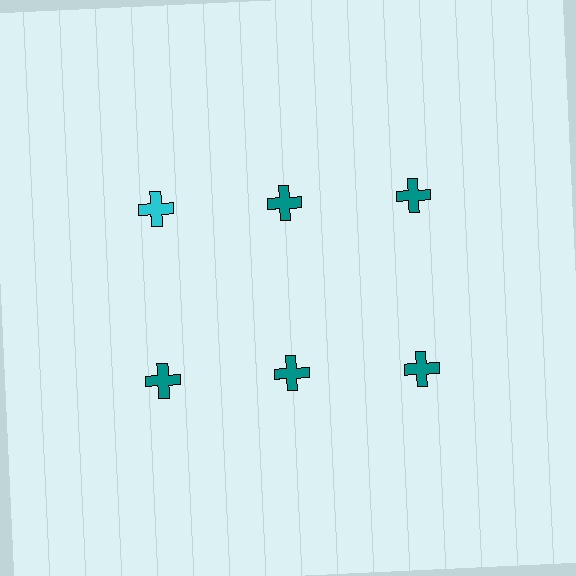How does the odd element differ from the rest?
It has a different color: cyan instead of teal.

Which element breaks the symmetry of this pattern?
The cyan cross in the top row, leftmost column breaks the symmetry. All other shapes are teal crosses.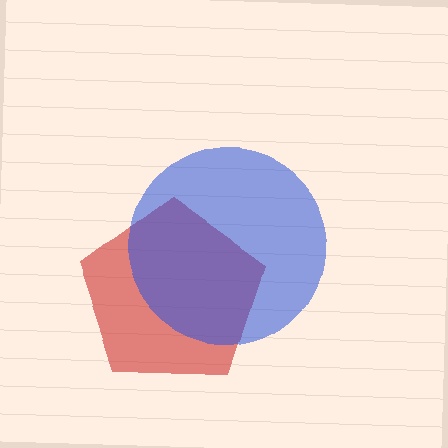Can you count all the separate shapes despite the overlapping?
Yes, there are 2 separate shapes.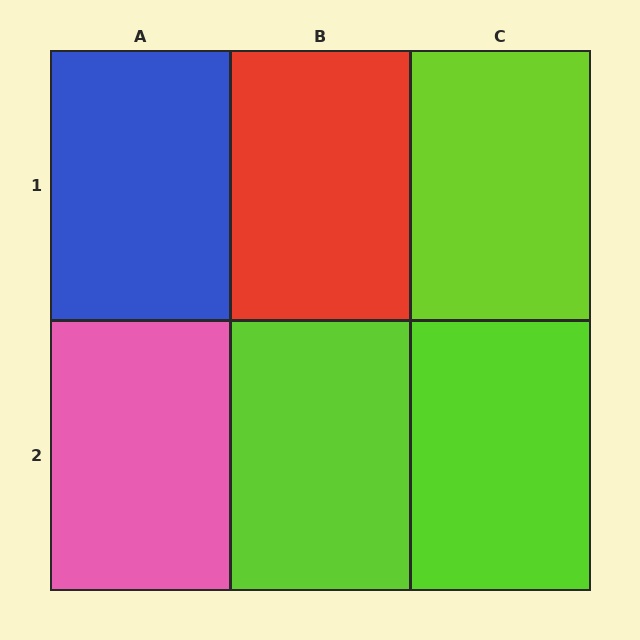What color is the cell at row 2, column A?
Pink.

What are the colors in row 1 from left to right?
Blue, red, lime.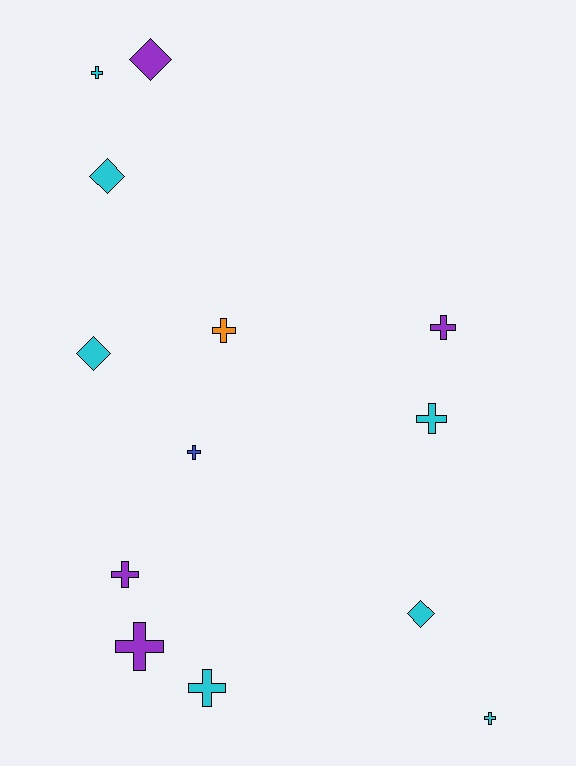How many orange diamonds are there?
There are no orange diamonds.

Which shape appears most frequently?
Cross, with 9 objects.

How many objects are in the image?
There are 13 objects.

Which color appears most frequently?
Cyan, with 7 objects.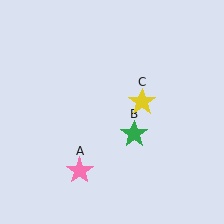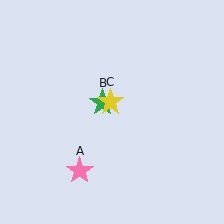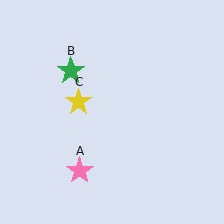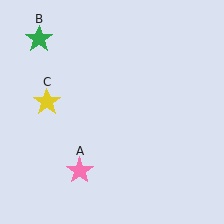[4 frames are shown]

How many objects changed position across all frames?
2 objects changed position: green star (object B), yellow star (object C).